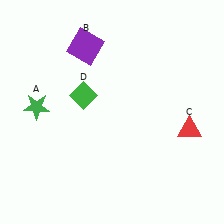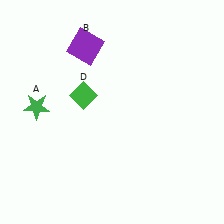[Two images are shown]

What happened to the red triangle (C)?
The red triangle (C) was removed in Image 2. It was in the bottom-right area of Image 1.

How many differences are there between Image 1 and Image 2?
There is 1 difference between the two images.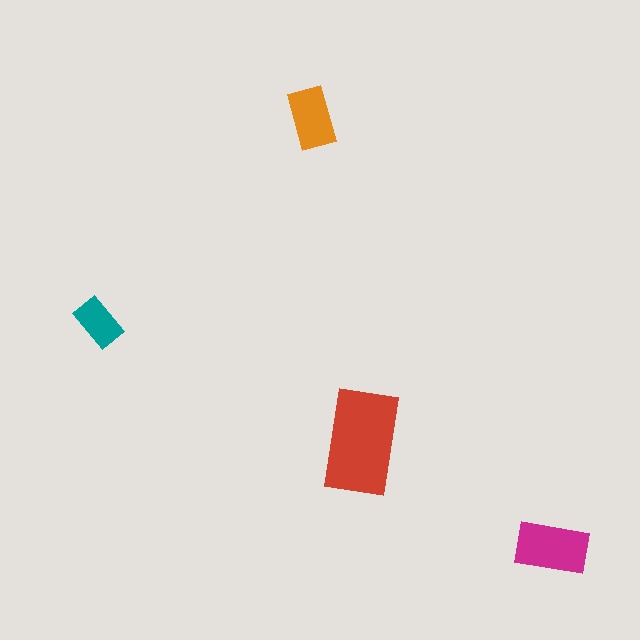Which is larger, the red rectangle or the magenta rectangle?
The red one.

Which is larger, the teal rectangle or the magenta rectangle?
The magenta one.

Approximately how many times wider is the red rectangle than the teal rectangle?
About 2 times wider.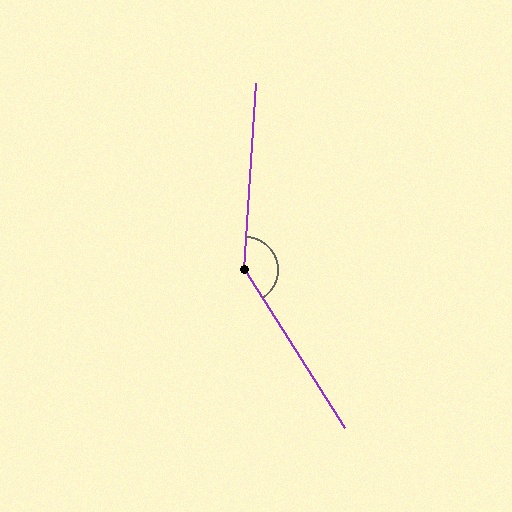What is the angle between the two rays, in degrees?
Approximately 144 degrees.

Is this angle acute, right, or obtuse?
It is obtuse.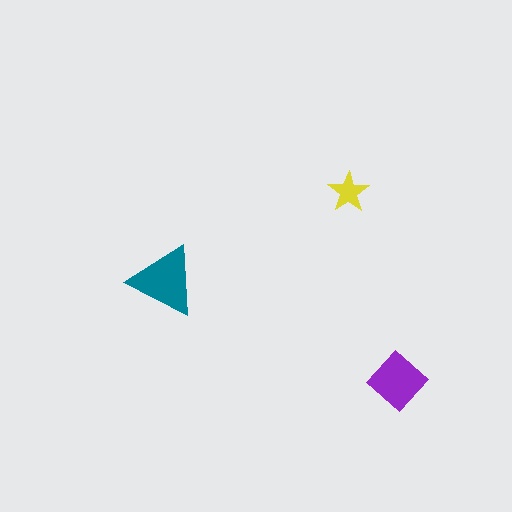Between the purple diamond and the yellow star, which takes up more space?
The purple diamond.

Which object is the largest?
The teal triangle.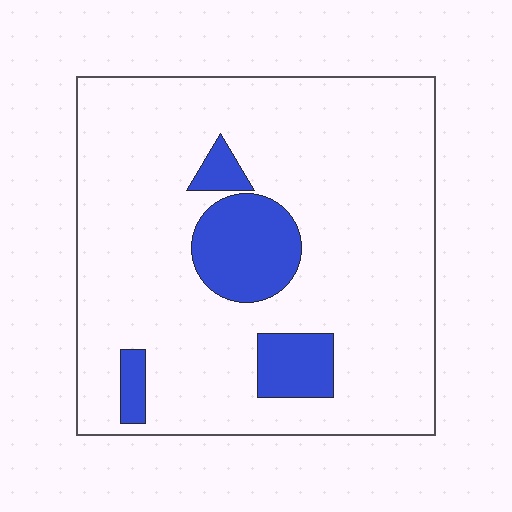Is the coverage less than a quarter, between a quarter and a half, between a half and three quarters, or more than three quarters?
Less than a quarter.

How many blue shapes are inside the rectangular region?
4.